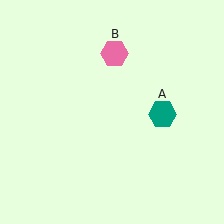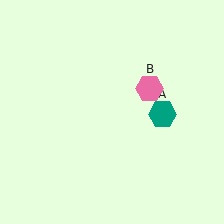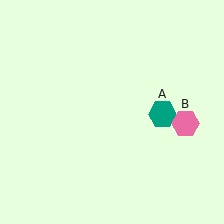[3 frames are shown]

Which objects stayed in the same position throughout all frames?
Teal hexagon (object A) remained stationary.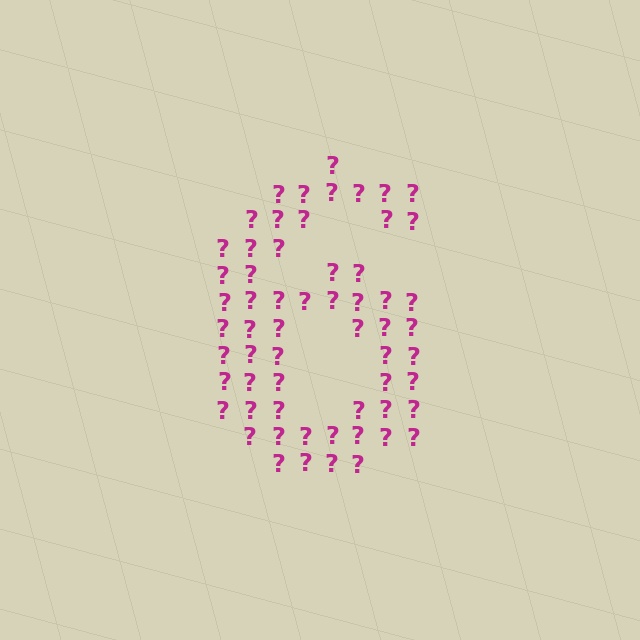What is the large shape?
The large shape is the digit 6.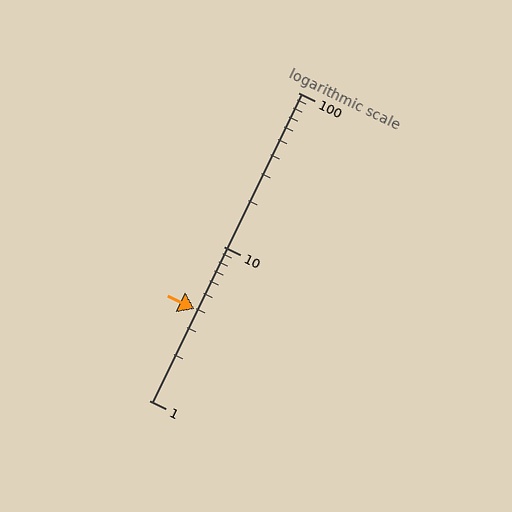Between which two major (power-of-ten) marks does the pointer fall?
The pointer is between 1 and 10.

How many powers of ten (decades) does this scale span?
The scale spans 2 decades, from 1 to 100.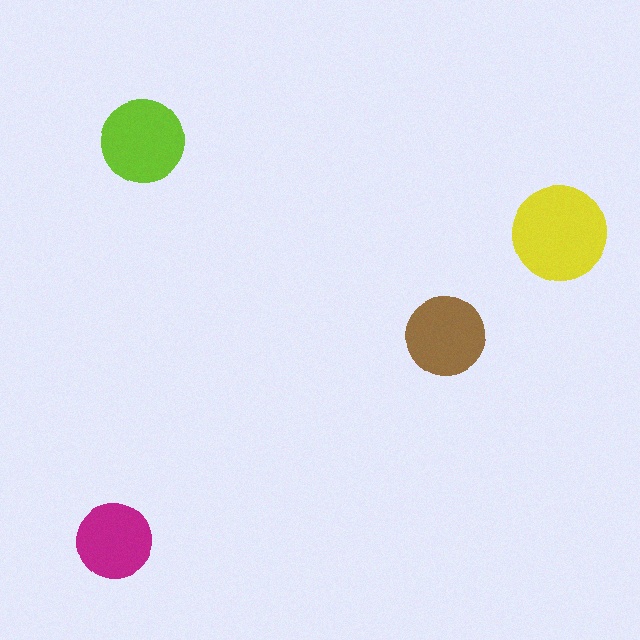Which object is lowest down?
The magenta circle is bottommost.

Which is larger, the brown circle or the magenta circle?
The brown one.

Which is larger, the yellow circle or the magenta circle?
The yellow one.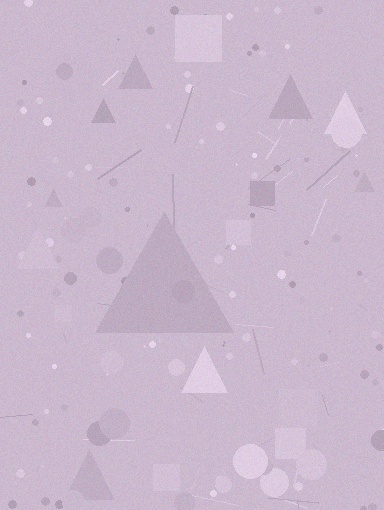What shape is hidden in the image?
A triangle is hidden in the image.